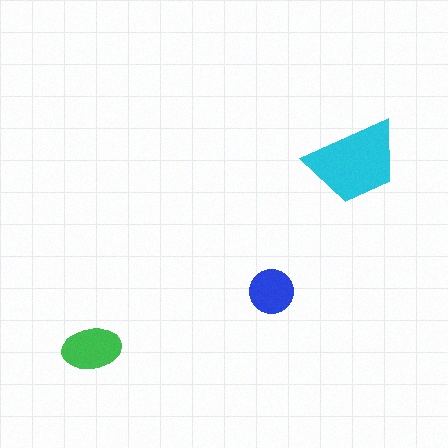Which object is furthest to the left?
The green ellipse is leftmost.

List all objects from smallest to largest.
The blue circle, the green ellipse, the cyan trapezoid.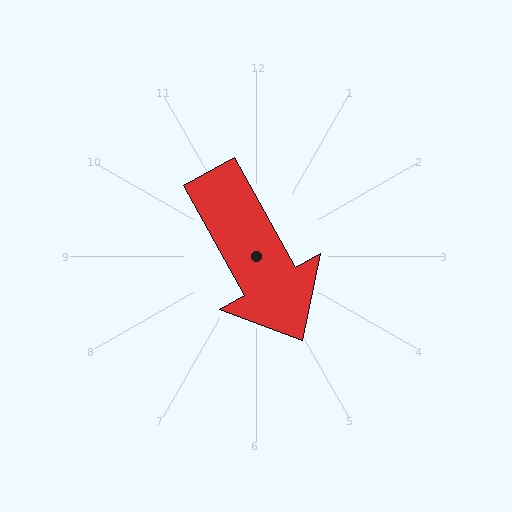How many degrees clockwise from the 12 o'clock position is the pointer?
Approximately 151 degrees.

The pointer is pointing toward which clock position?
Roughly 5 o'clock.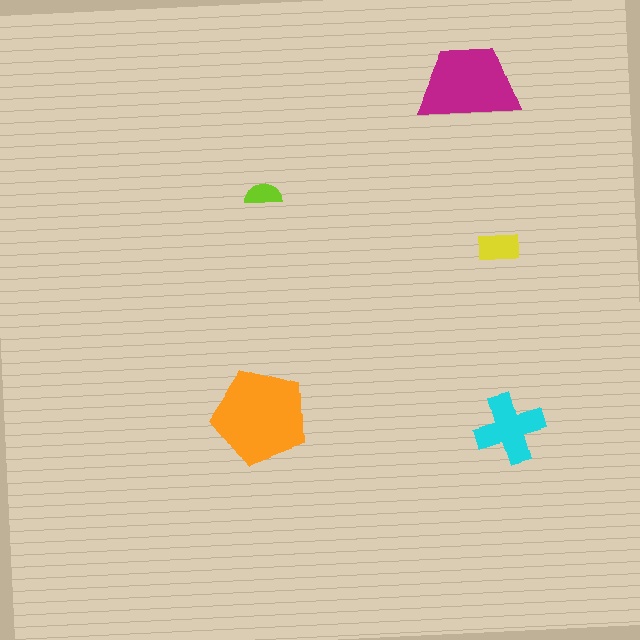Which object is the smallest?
The lime semicircle.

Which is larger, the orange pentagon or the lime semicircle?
The orange pentagon.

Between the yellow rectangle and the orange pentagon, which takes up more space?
The orange pentagon.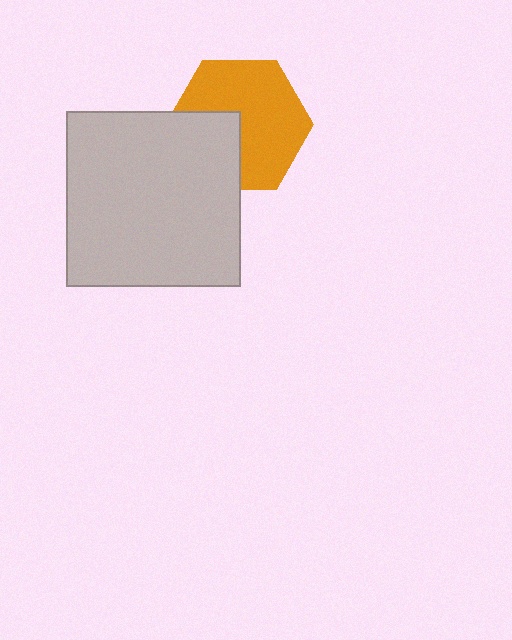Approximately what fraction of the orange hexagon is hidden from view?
Roughly 32% of the orange hexagon is hidden behind the light gray square.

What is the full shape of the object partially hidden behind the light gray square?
The partially hidden object is an orange hexagon.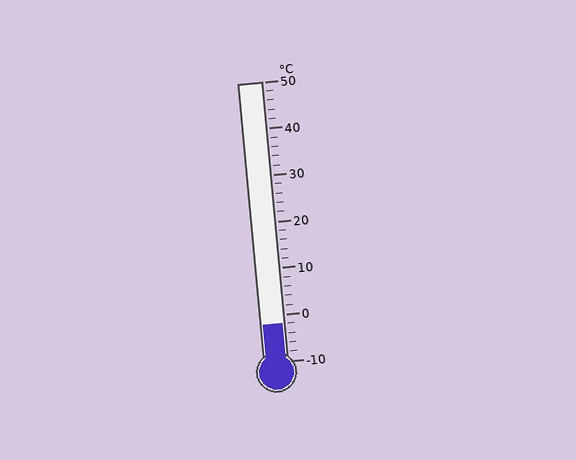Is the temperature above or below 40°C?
The temperature is below 40°C.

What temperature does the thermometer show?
The thermometer shows approximately -2°C.